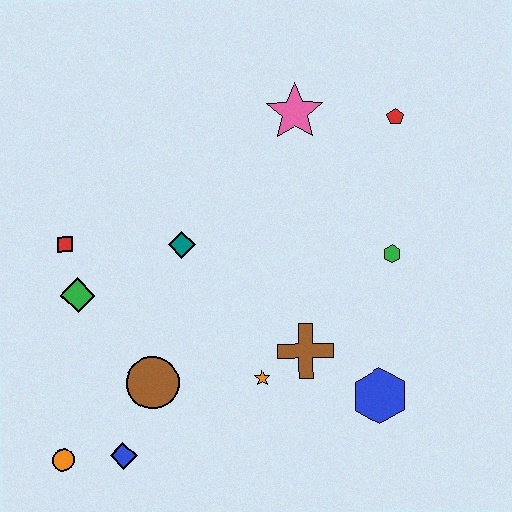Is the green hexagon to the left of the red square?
No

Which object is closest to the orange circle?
The blue diamond is closest to the orange circle.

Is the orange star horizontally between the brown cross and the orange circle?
Yes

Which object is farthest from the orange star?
The red pentagon is farthest from the orange star.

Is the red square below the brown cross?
No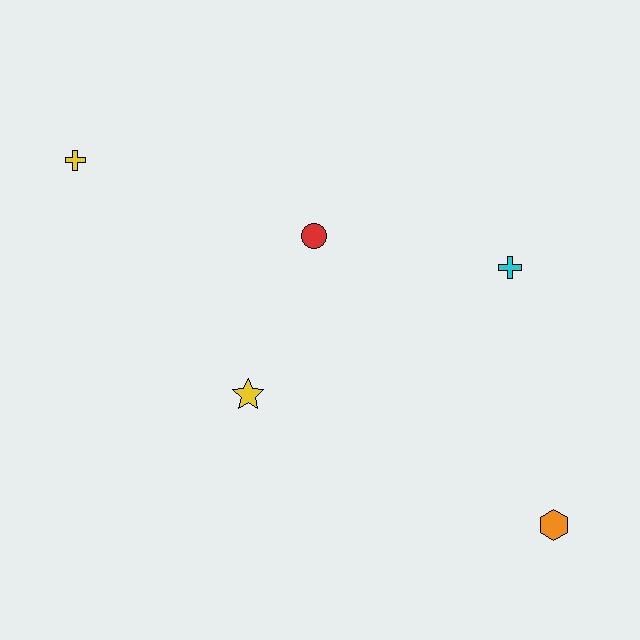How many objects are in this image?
There are 5 objects.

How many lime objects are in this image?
There are no lime objects.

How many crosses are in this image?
There are 2 crosses.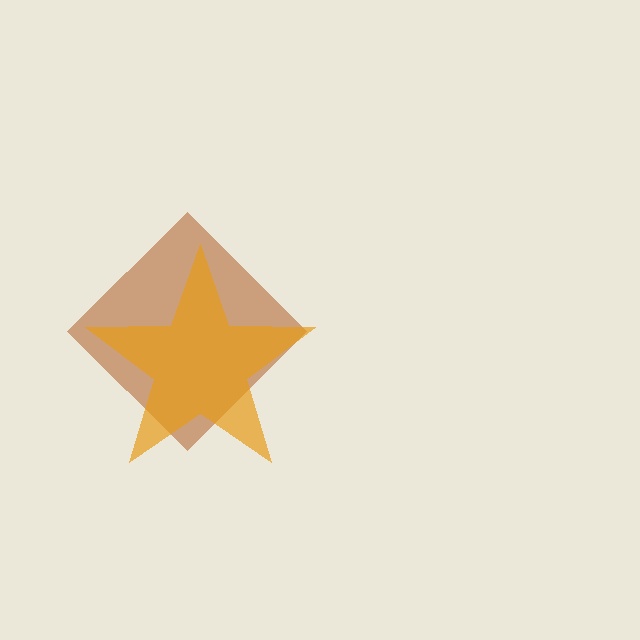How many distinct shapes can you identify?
There are 2 distinct shapes: a brown diamond, an orange star.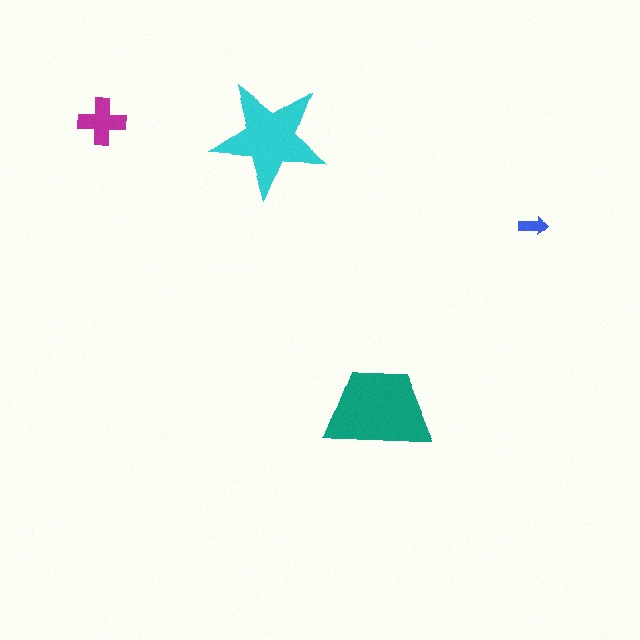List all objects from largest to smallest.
The teal trapezoid, the cyan star, the magenta cross, the blue arrow.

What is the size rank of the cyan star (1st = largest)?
2nd.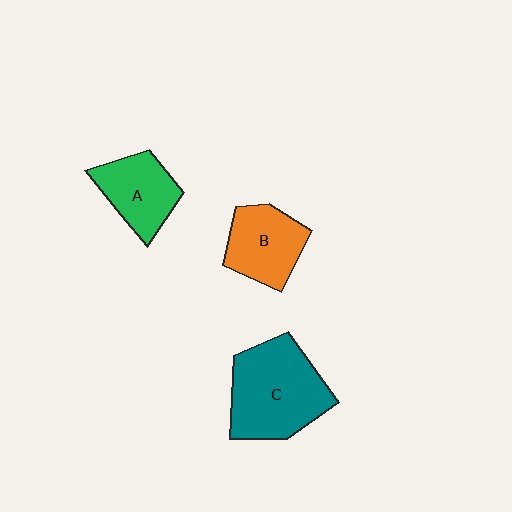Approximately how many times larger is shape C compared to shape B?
Approximately 1.6 times.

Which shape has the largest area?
Shape C (teal).